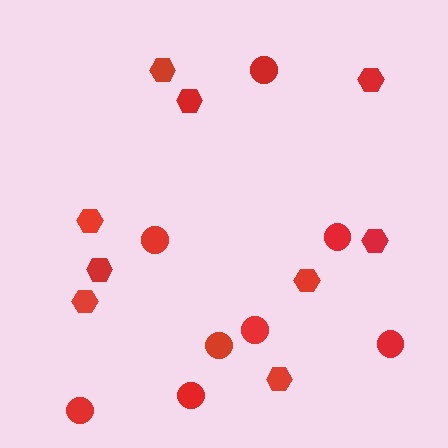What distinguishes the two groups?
There are 2 groups: one group of circles (8) and one group of hexagons (9).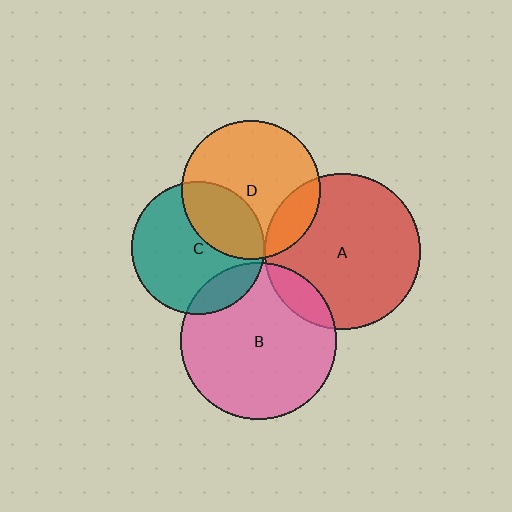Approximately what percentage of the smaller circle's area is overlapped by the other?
Approximately 15%.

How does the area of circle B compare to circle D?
Approximately 1.3 times.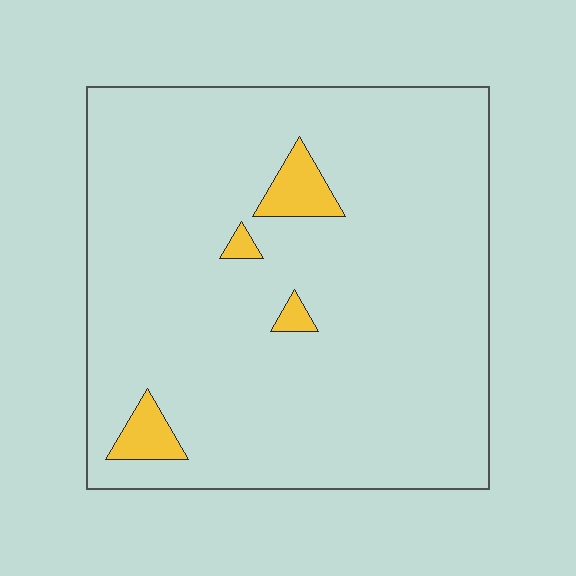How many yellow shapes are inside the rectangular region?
4.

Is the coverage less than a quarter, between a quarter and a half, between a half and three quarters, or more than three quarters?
Less than a quarter.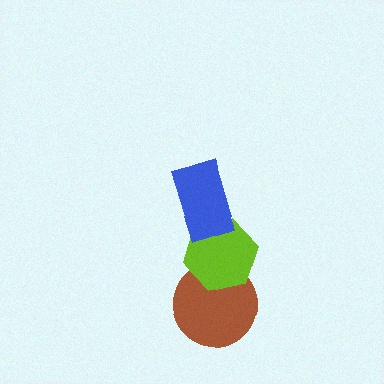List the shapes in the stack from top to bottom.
From top to bottom: the blue rectangle, the lime hexagon, the brown circle.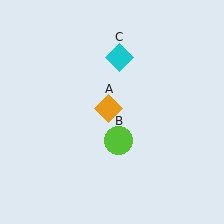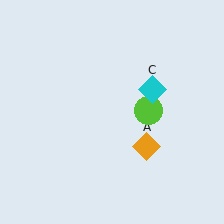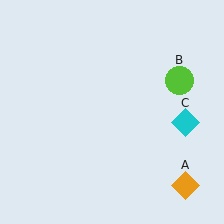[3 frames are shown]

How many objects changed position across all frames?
3 objects changed position: orange diamond (object A), lime circle (object B), cyan diamond (object C).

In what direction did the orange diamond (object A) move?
The orange diamond (object A) moved down and to the right.